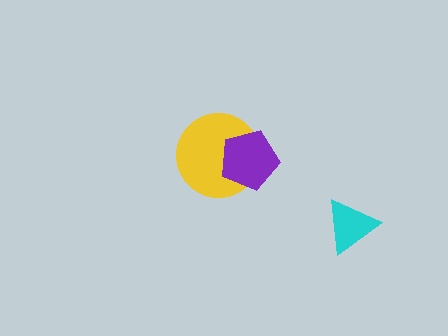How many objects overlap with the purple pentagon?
1 object overlaps with the purple pentagon.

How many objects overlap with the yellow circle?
1 object overlaps with the yellow circle.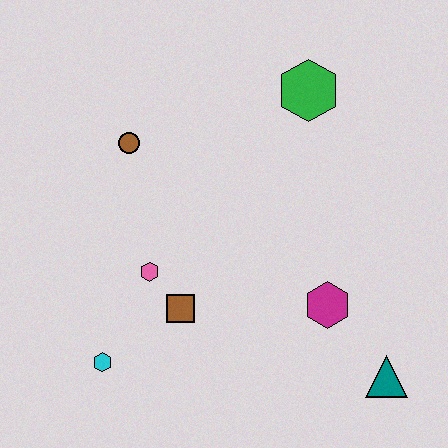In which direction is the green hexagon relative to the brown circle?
The green hexagon is to the right of the brown circle.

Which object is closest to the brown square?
The pink hexagon is closest to the brown square.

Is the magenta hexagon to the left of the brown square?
No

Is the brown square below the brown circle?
Yes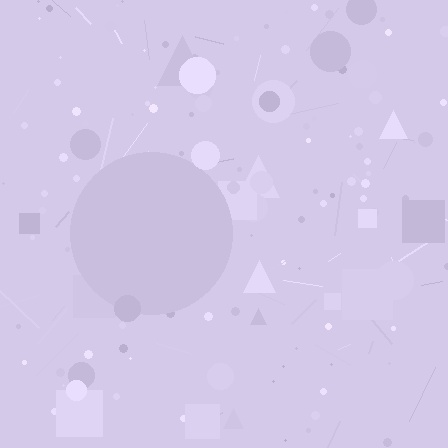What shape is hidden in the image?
A circle is hidden in the image.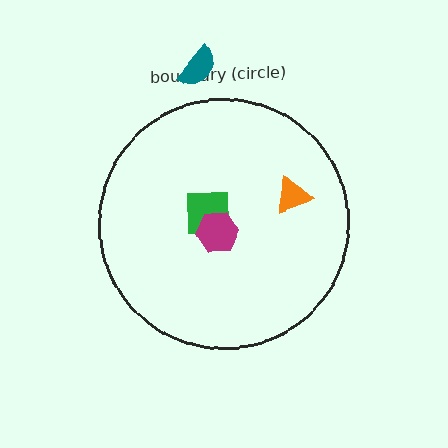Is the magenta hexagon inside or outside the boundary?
Inside.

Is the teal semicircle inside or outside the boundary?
Outside.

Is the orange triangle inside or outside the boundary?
Inside.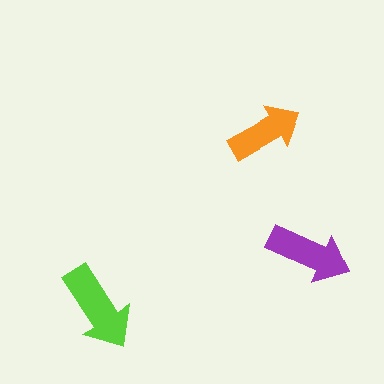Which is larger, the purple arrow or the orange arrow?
The purple one.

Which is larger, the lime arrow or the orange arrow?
The lime one.